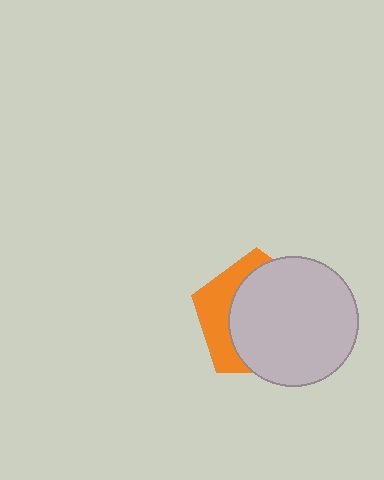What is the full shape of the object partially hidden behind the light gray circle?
The partially hidden object is an orange pentagon.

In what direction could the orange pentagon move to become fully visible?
The orange pentagon could move left. That would shift it out from behind the light gray circle entirely.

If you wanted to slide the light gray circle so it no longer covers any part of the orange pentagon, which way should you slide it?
Slide it right — that is the most direct way to separate the two shapes.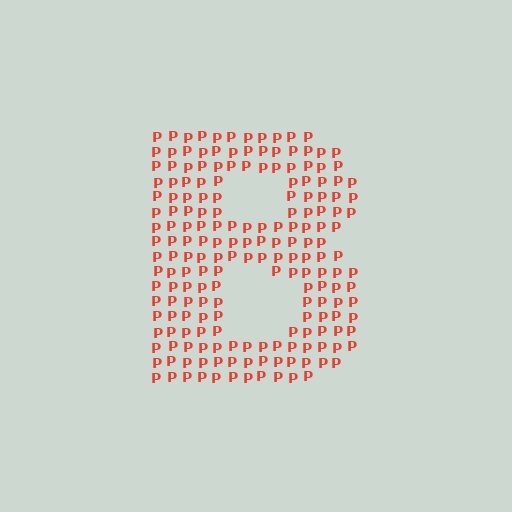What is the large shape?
The large shape is the letter B.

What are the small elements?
The small elements are letter P's.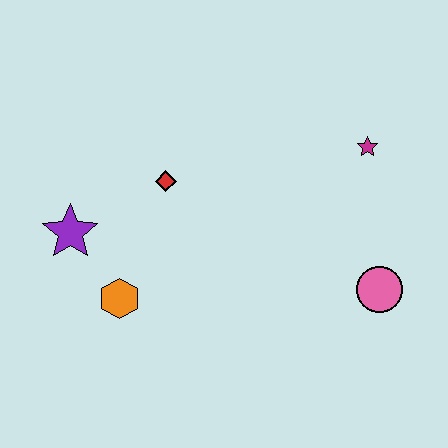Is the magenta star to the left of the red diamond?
No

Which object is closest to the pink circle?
The magenta star is closest to the pink circle.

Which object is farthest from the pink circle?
The purple star is farthest from the pink circle.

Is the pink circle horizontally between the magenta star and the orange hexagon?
No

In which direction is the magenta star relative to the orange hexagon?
The magenta star is to the right of the orange hexagon.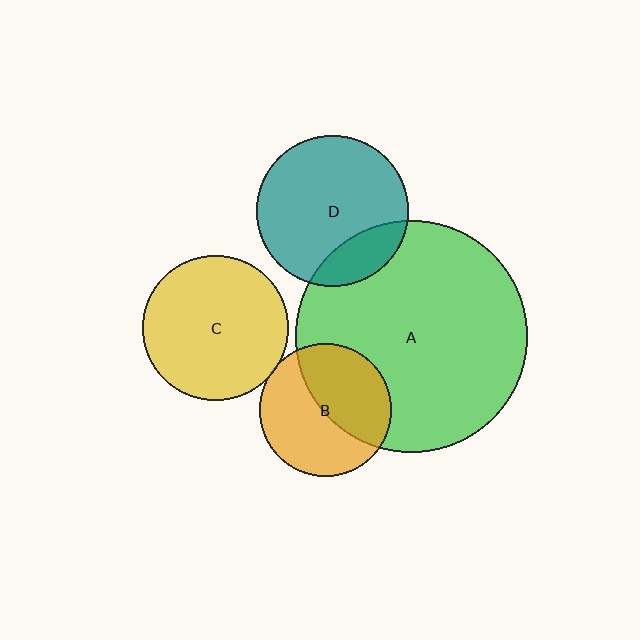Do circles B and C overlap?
Yes.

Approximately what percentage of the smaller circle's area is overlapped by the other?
Approximately 5%.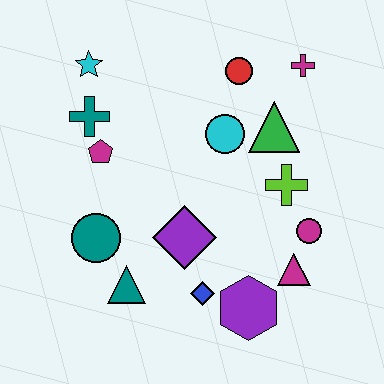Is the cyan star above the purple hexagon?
Yes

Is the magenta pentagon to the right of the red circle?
No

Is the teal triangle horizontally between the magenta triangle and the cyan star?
Yes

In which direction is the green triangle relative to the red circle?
The green triangle is below the red circle.